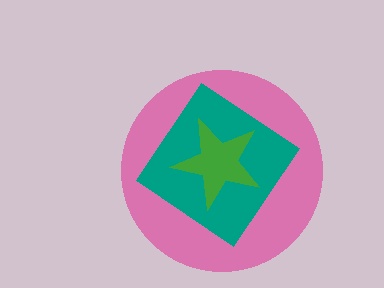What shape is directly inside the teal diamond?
The green star.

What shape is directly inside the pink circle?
The teal diamond.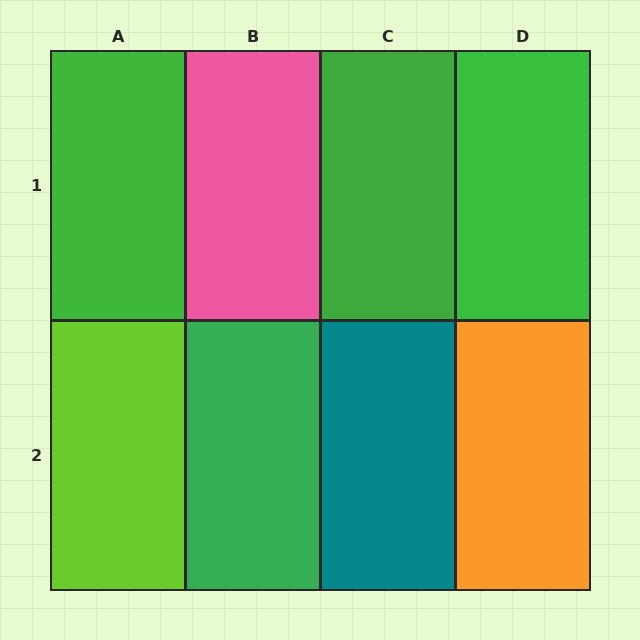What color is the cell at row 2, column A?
Lime.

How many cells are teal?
1 cell is teal.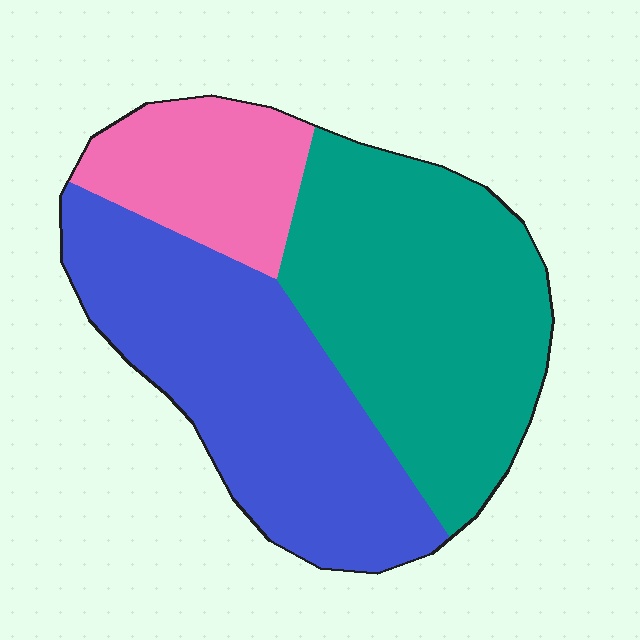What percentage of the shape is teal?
Teal covers roughly 45% of the shape.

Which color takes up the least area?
Pink, at roughly 15%.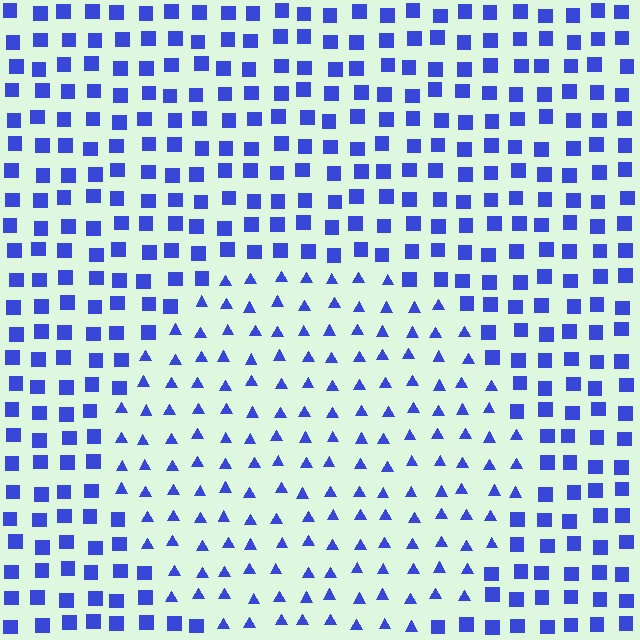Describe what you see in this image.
The image is filled with small blue elements arranged in a uniform grid. A circle-shaped region contains triangles, while the surrounding area contains squares. The boundary is defined purely by the change in element shape.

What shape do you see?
I see a circle.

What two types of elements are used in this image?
The image uses triangles inside the circle region and squares outside it.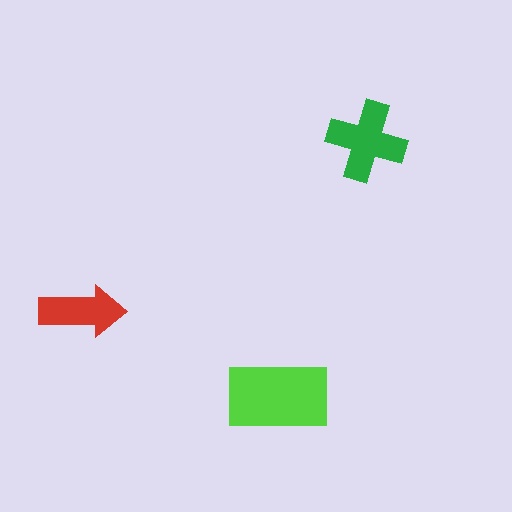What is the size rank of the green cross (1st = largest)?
2nd.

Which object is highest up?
The green cross is topmost.